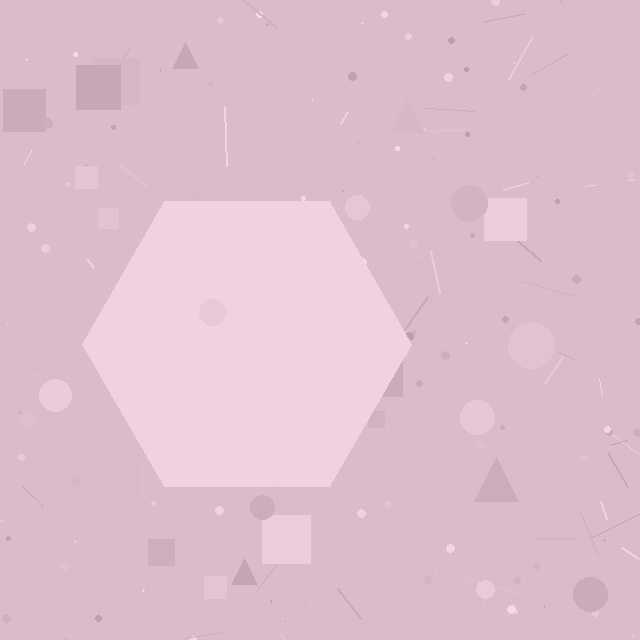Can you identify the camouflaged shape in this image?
The camouflaged shape is a hexagon.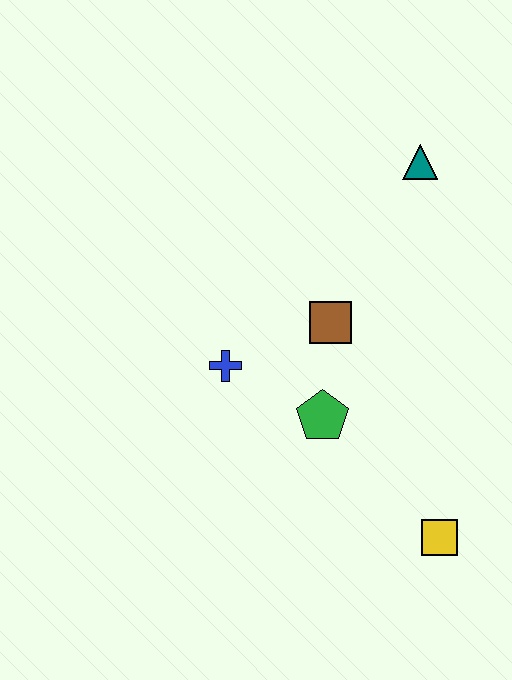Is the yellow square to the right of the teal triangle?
Yes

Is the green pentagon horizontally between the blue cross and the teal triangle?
Yes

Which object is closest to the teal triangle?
The brown square is closest to the teal triangle.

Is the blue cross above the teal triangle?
No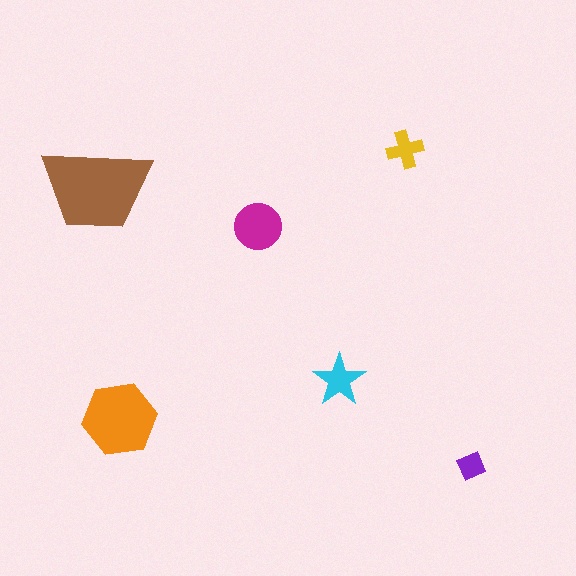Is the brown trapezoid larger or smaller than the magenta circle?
Larger.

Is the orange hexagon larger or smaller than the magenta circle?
Larger.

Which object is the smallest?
The purple diamond.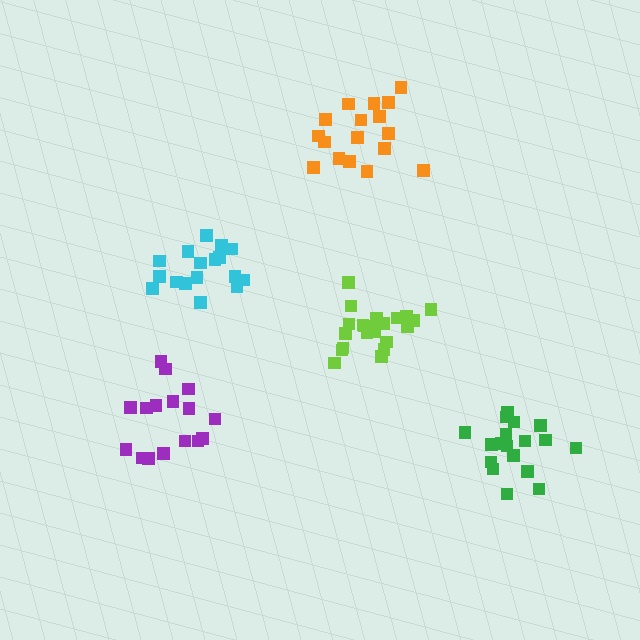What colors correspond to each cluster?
The clusters are colored: green, orange, cyan, purple, lime.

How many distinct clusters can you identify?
There are 5 distinct clusters.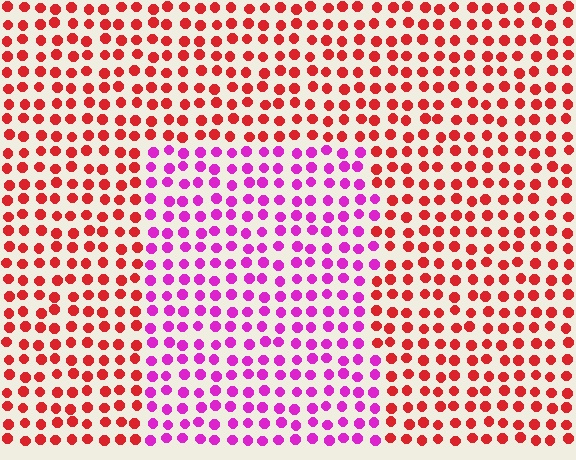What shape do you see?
I see a rectangle.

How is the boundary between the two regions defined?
The boundary is defined purely by a slight shift in hue (about 53 degrees). Spacing, size, and orientation are identical on both sides.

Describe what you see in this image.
The image is filled with small red elements in a uniform arrangement. A rectangle-shaped region is visible where the elements are tinted to a slightly different hue, forming a subtle color boundary.